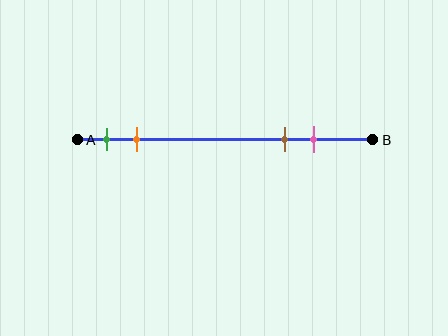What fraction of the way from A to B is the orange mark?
The orange mark is approximately 20% (0.2) of the way from A to B.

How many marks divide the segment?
There are 4 marks dividing the segment.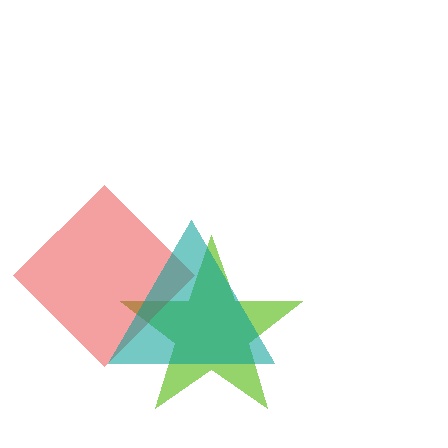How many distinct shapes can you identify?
There are 3 distinct shapes: a lime star, a red diamond, a teal triangle.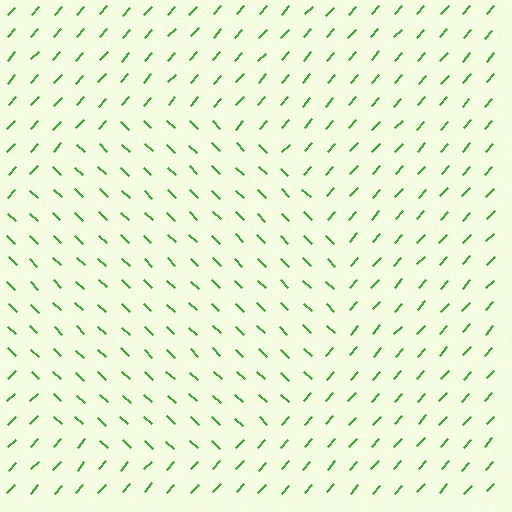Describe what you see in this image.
The image is filled with small green line segments. A circle region in the image has lines oriented differently from the surrounding lines, creating a visible texture boundary.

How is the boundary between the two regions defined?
The boundary is defined purely by a change in line orientation (approximately 88 degrees difference). All lines are the same color and thickness.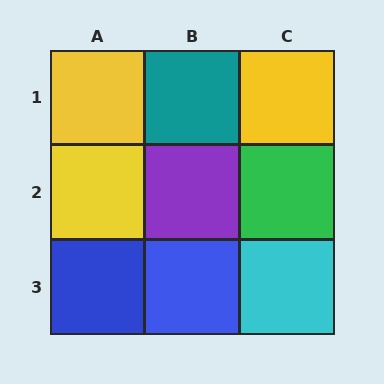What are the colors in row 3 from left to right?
Blue, blue, cyan.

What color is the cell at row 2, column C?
Green.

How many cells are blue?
2 cells are blue.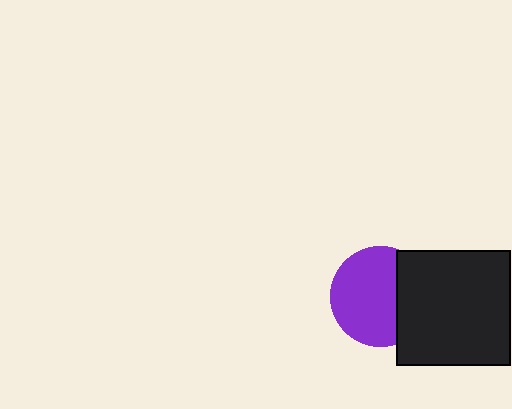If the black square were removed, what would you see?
You would see the complete purple circle.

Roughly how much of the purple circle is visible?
Most of it is visible (roughly 69%).